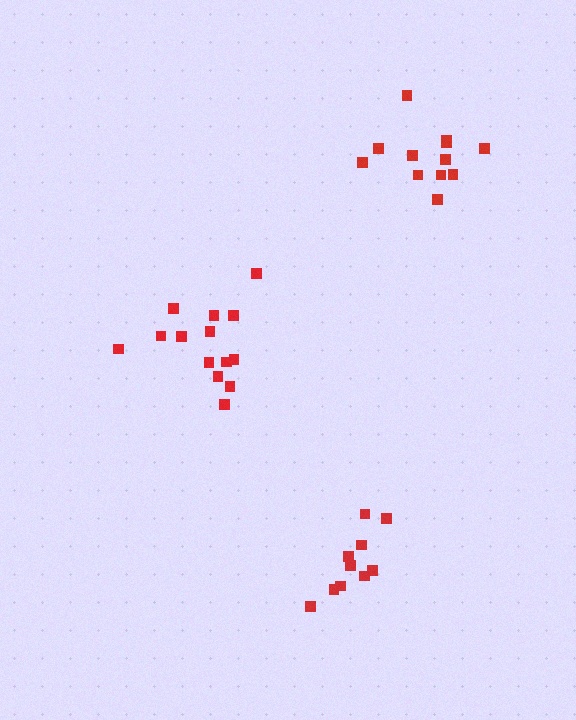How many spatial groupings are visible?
There are 3 spatial groupings.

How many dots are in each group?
Group 1: 12 dots, Group 2: 14 dots, Group 3: 10 dots (36 total).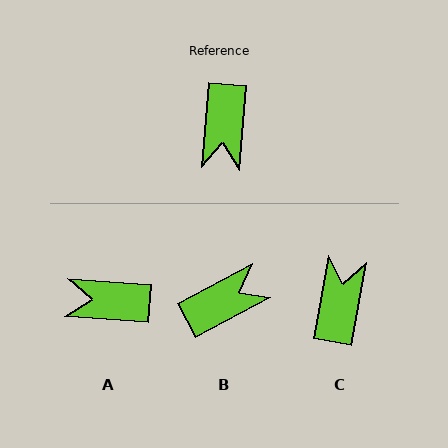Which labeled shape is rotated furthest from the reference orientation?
C, about 174 degrees away.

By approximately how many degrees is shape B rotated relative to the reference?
Approximately 122 degrees counter-clockwise.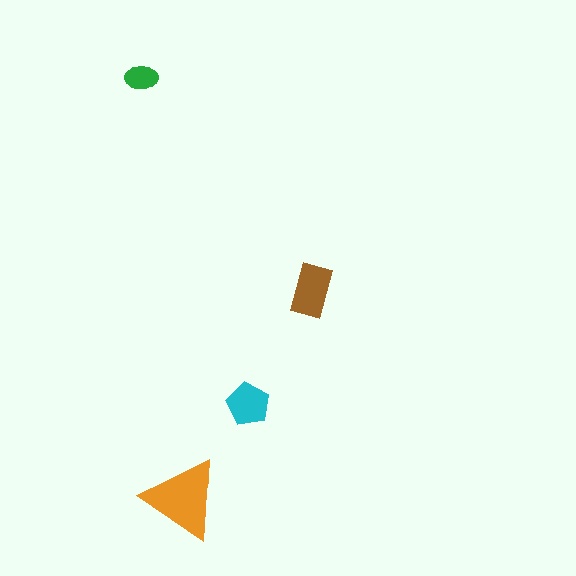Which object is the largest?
The orange triangle.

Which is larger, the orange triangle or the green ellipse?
The orange triangle.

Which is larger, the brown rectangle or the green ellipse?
The brown rectangle.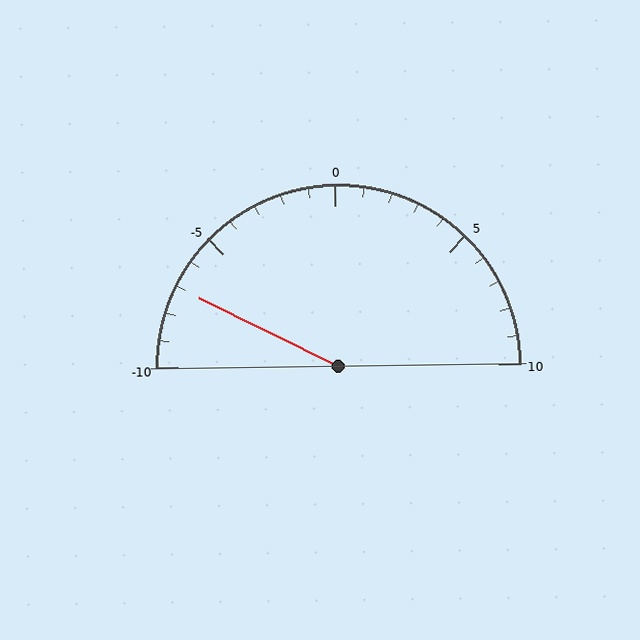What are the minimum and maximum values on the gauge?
The gauge ranges from -10 to 10.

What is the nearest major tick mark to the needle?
The nearest major tick mark is -5.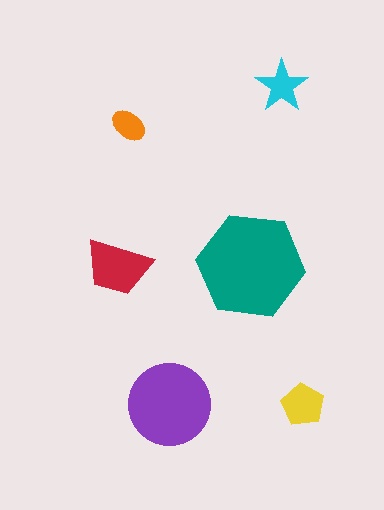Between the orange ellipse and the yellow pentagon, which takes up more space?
The yellow pentagon.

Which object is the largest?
The teal hexagon.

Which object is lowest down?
The yellow pentagon is bottommost.